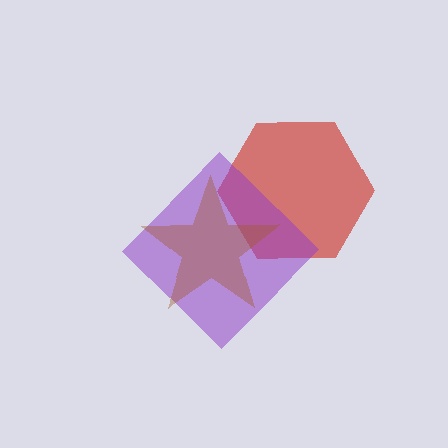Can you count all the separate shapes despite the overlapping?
Yes, there are 3 separate shapes.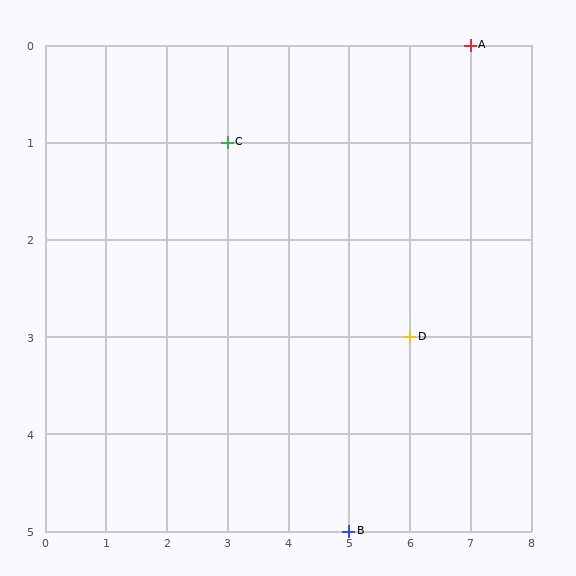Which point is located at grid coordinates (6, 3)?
Point D is at (6, 3).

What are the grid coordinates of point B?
Point B is at grid coordinates (5, 5).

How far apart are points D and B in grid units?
Points D and B are 1 column and 2 rows apart (about 2.2 grid units diagonally).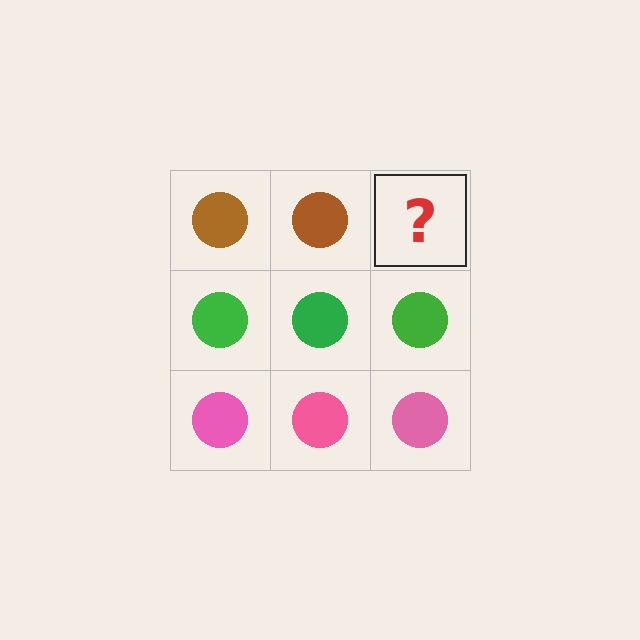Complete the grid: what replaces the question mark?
The question mark should be replaced with a brown circle.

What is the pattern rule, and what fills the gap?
The rule is that each row has a consistent color. The gap should be filled with a brown circle.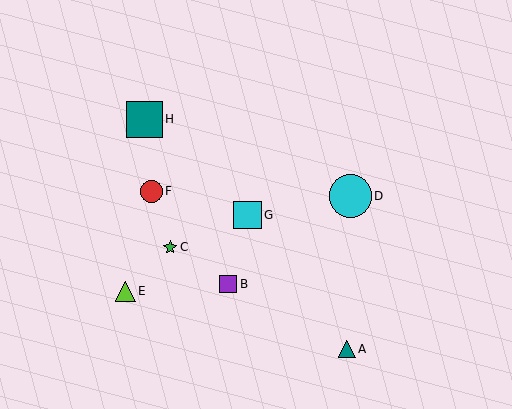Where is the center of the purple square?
The center of the purple square is at (228, 284).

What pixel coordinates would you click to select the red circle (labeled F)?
Click at (152, 191) to select the red circle F.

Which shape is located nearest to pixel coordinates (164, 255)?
The green star (labeled C) at (170, 247) is nearest to that location.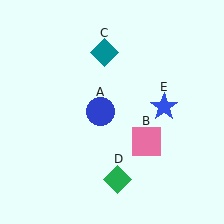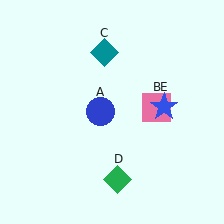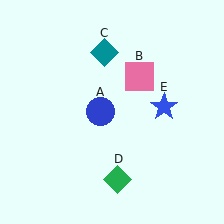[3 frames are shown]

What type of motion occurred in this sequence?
The pink square (object B) rotated counterclockwise around the center of the scene.